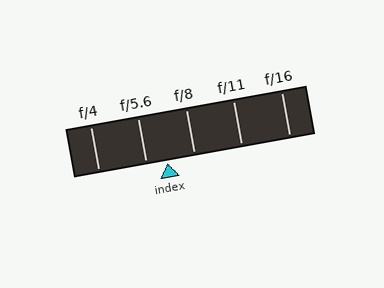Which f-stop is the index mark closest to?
The index mark is closest to f/5.6.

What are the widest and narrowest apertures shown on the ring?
The widest aperture shown is f/4 and the narrowest is f/16.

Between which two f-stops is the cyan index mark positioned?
The index mark is between f/5.6 and f/8.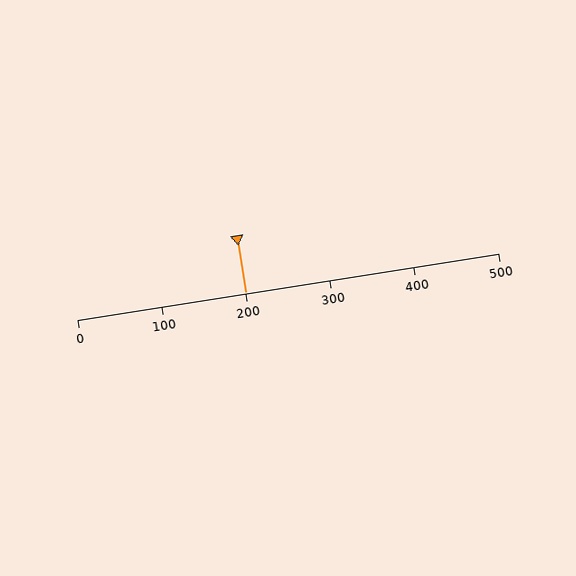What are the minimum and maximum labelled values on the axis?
The axis runs from 0 to 500.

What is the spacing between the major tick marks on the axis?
The major ticks are spaced 100 apart.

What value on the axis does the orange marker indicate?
The marker indicates approximately 200.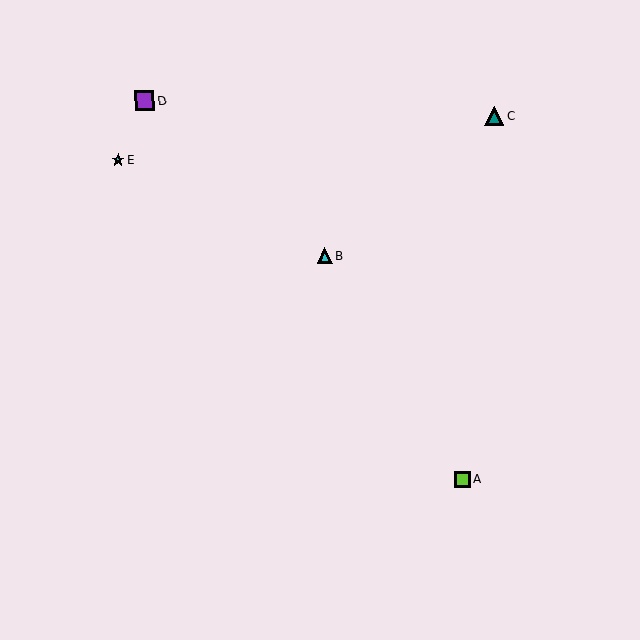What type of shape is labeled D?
Shape D is a purple square.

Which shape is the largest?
The purple square (labeled D) is the largest.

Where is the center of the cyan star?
The center of the cyan star is at (118, 160).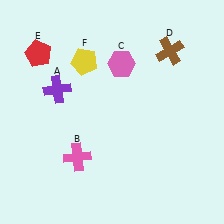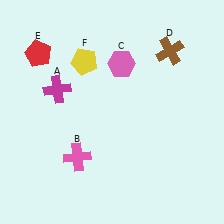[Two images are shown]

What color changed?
The cross (A) changed from purple in Image 1 to magenta in Image 2.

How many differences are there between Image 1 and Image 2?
There is 1 difference between the two images.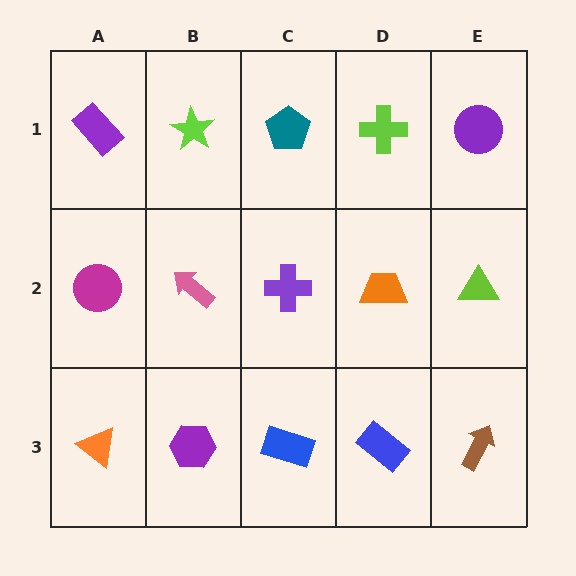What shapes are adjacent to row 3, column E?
A lime triangle (row 2, column E), a blue rectangle (row 3, column D).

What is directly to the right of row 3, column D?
A brown arrow.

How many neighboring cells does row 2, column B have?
4.